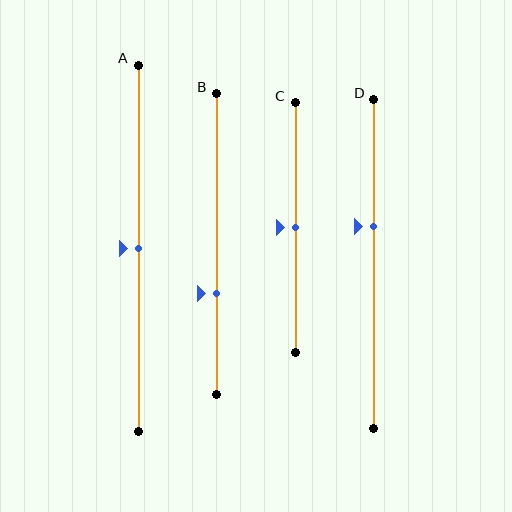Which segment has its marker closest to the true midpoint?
Segment A has its marker closest to the true midpoint.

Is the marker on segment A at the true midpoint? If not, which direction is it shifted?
Yes, the marker on segment A is at the true midpoint.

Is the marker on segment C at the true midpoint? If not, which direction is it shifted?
Yes, the marker on segment C is at the true midpoint.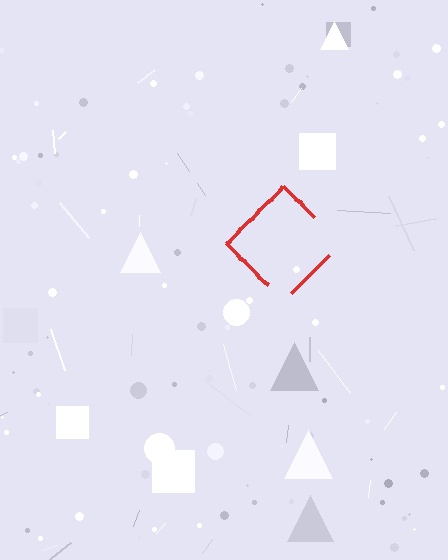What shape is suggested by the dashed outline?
The dashed outline suggests a diamond.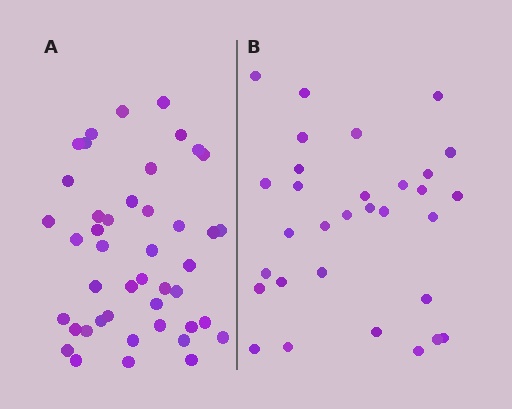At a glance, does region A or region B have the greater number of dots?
Region A (the left region) has more dots.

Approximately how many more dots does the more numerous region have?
Region A has approximately 15 more dots than region B.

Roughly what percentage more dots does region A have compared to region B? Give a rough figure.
About 40% more.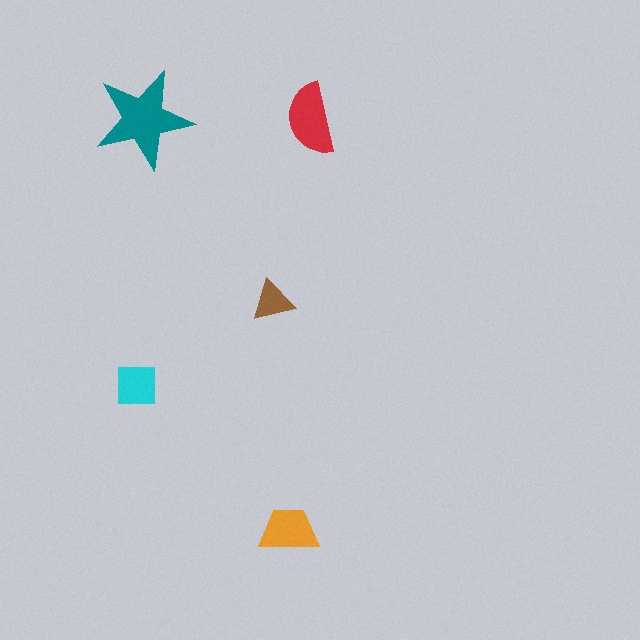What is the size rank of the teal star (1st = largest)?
1st.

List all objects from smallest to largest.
The brown triangle, the cyan square, the orange trapezoid, the red semicircle, the teal star.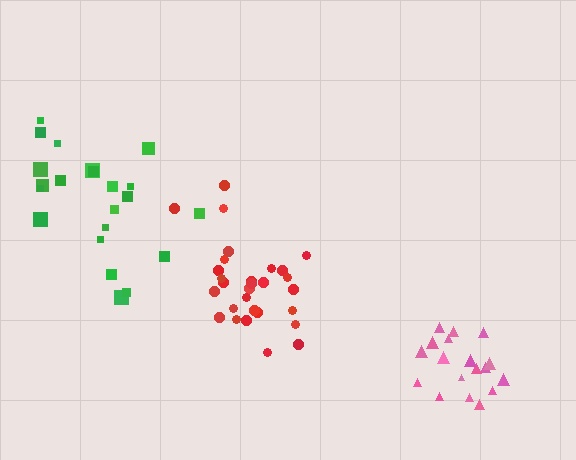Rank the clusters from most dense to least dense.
pink, red, green.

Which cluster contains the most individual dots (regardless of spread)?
Red (30).